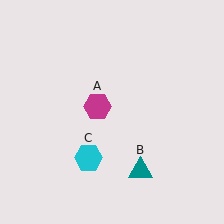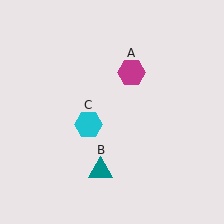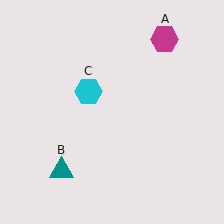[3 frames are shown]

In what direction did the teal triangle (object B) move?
The teal triangle (object B) moved left.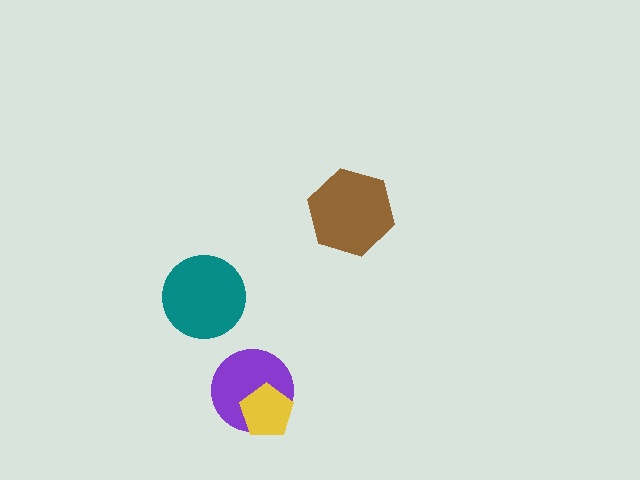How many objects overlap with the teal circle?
0 objects overlap with the teal circle.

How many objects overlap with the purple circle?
1 object overlaps with the purple circle.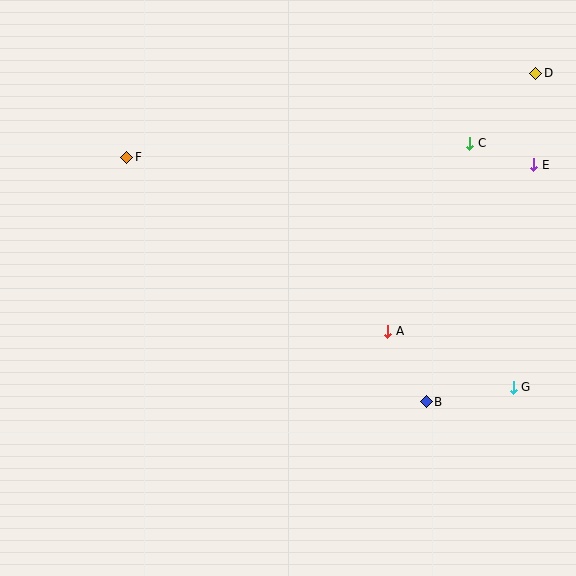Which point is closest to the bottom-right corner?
Point G is closest to the bottom-right corner.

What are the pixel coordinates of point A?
Point A is at (388, 331).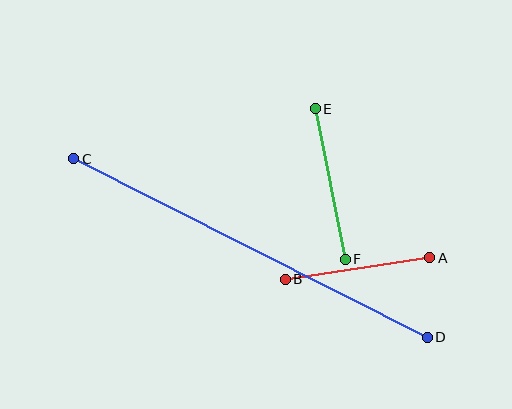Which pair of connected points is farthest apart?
Points C and D are farthest apart.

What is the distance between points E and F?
The distance is approximately 153 pixels.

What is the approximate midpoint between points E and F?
The midpoint is at approximately (330, 184) pixels.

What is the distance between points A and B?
The distance is approximately 146 pixels.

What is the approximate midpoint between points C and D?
The midpoint is at approximately (250, 248) pixels.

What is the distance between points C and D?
The distance is approximately 396 pixels.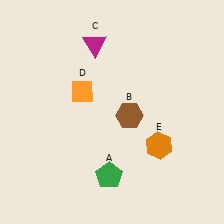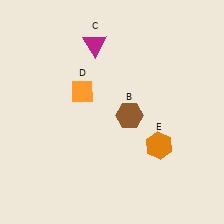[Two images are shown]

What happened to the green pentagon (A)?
The green pentagon (A) was removed in Image 2. It was in the bottom-left area of Image 1.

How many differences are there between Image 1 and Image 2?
There is 1 difference between the two images.